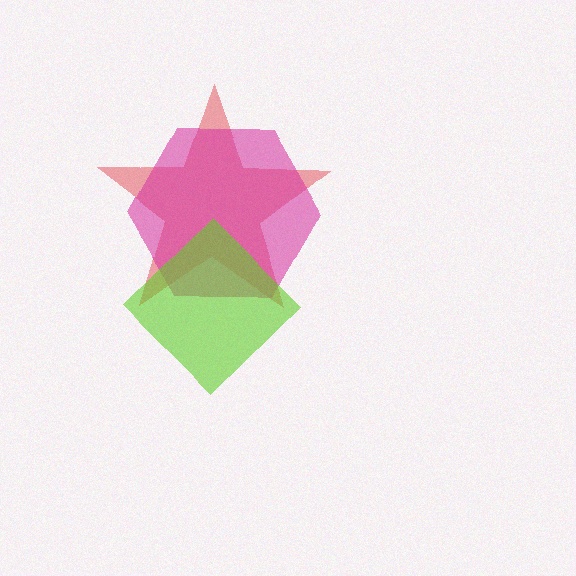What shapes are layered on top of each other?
The layered shapes are: a red star, a magenta hexagon, a lime diamond.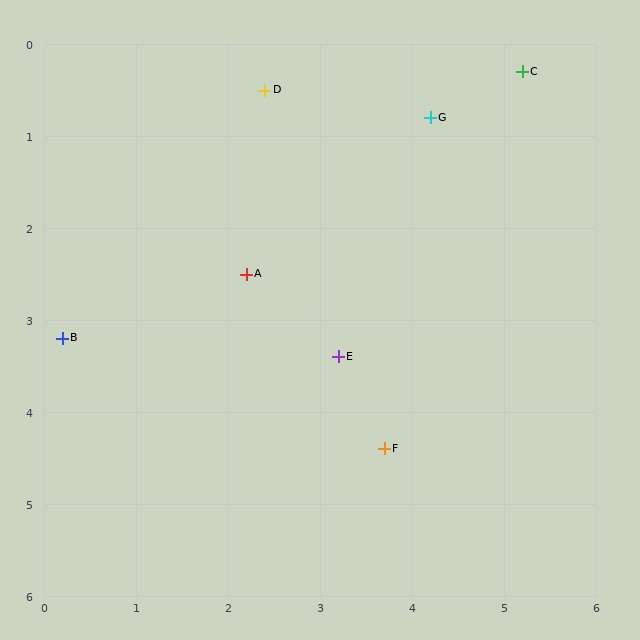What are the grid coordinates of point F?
Point F is at approximately (3.7, 4.4).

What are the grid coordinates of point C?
Point C is at approximately (5.2, 0.3).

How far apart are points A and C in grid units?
Points A and C are about 3.7 grid units apart.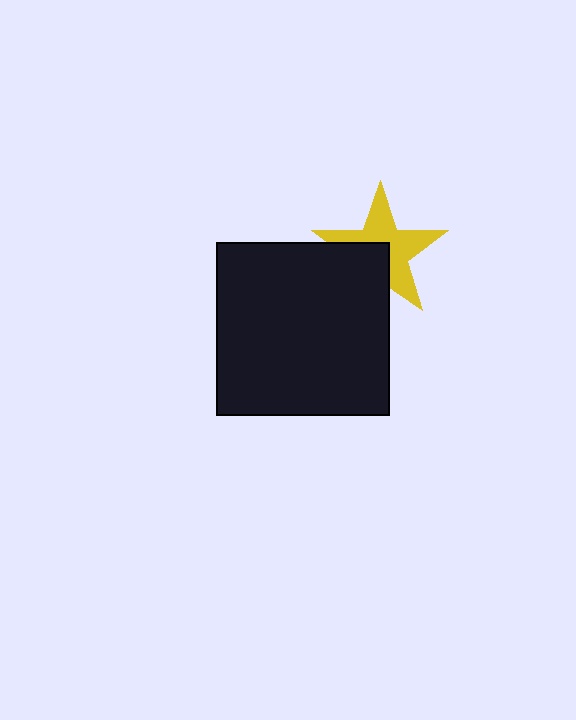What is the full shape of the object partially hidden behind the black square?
The partially hidden object is a yellow star.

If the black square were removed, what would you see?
You would see the complete yellow star.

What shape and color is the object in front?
The object in front is a black square.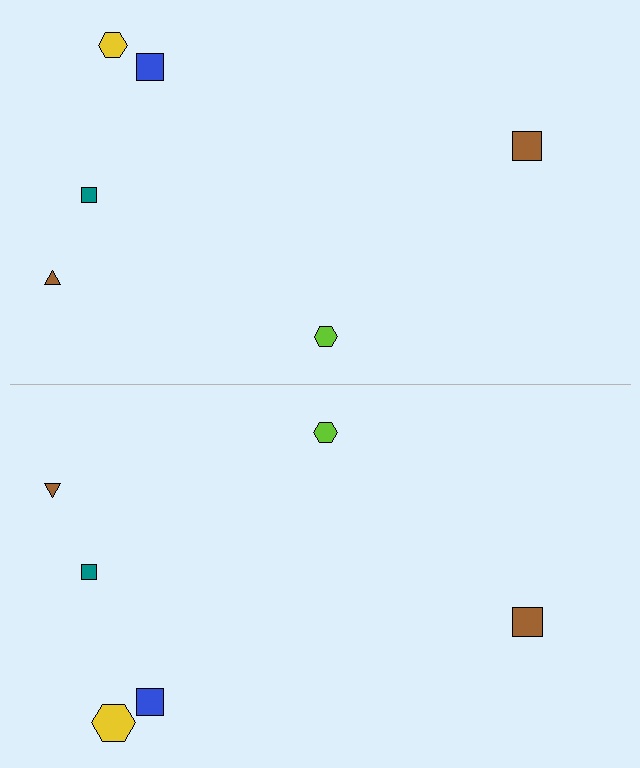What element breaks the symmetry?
The yellow hexagon on the bottom side has a different size than its mirror counterpart.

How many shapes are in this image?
There are 12 shapes in this image.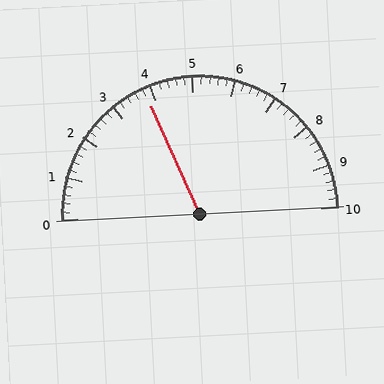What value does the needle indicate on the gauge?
The needle indicates approximately 3.8.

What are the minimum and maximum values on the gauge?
The gauge ranges from 0 to 10.